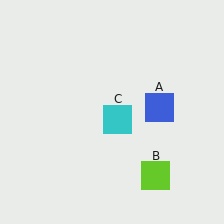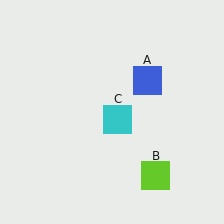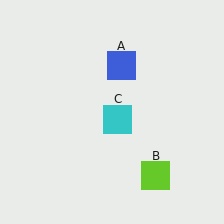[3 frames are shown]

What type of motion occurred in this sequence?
The blue square (object A) rotated counterclockwise around the center of the scene.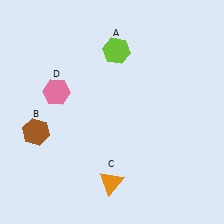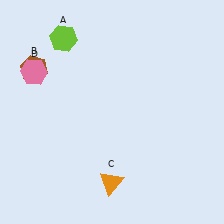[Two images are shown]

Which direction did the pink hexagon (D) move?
The pink hexagon (D) moved left.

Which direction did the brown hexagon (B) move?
The brown hexagon (B) moved up.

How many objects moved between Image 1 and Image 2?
3 objects moved between the two images.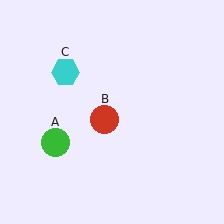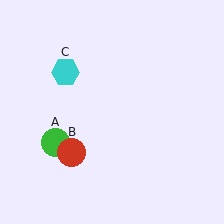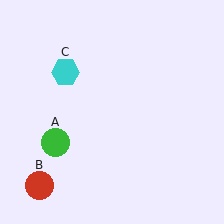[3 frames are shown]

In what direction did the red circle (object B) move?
The red circle (object B) moved down and to the left.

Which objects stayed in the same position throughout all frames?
Green circle (object A) and cyan hexagon (object C) remained stationary.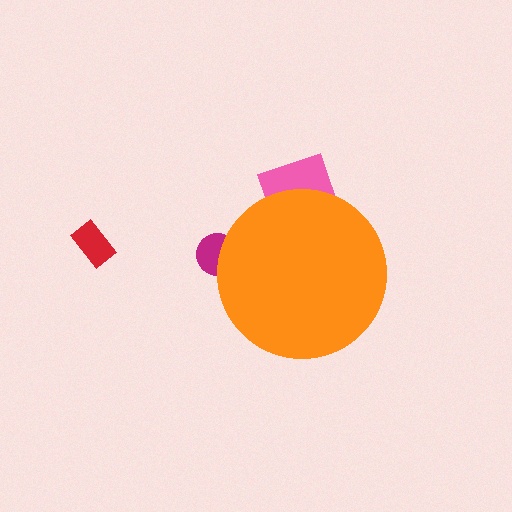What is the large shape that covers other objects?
An orange circle.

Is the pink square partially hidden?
Yes, the pink square is partially hidden behind the orange circle.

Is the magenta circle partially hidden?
Yes, the magenta circle is partially hidden behind the orange circle.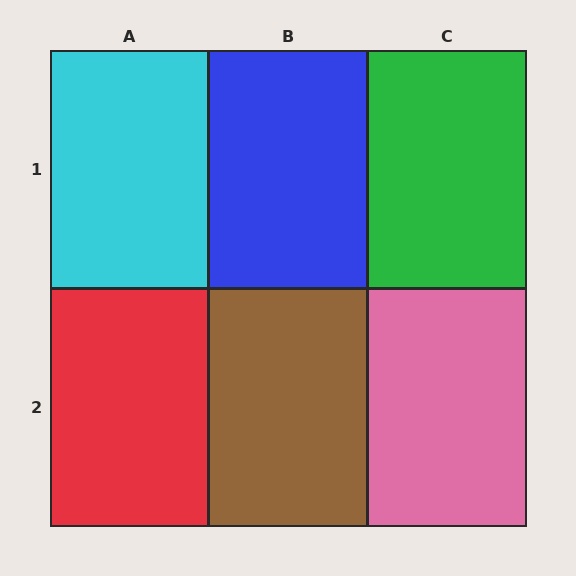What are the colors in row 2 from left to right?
Red, brown, pink.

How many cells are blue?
1 cell is blue.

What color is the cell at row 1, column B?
Blue.